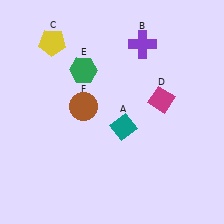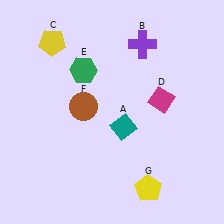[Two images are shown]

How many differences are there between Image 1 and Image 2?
There is 1 difference between the two images.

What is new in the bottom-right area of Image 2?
A yellow pentagon (G) was added in the bottom-right area of Image 2.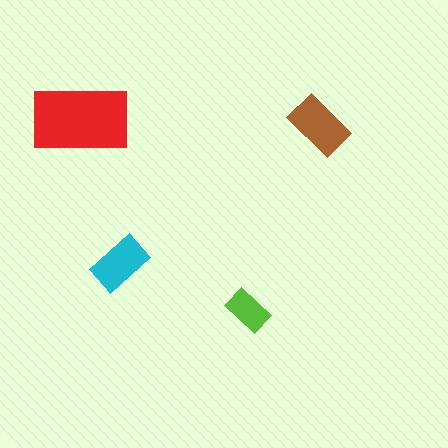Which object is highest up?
The red rectangle is topmost.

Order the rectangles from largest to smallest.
the red one, the brown one, the cyan one, the lime one.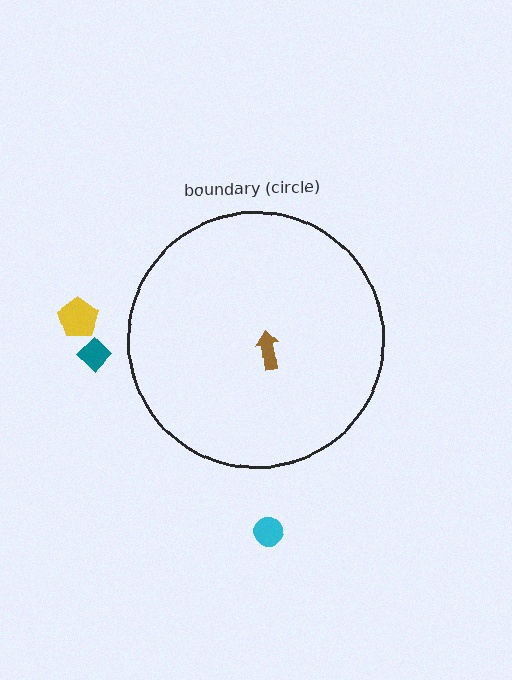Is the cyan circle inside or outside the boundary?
Outside.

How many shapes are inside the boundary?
1 inside, 3 outside.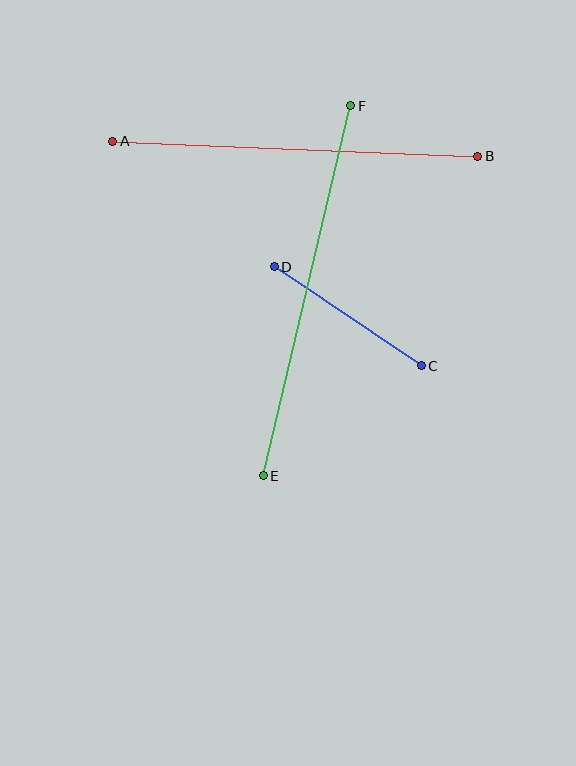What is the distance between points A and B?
The distance is approximately 365 pixels.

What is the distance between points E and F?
The distance is approximately 380 pixels.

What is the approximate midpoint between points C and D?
The midpoint is at approximately (348, 316) pixels.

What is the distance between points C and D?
The distance is approximately 177 pixels.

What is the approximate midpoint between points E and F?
The midpoint is at approximately (307, 291) pixels.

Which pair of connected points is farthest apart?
Points E and F are farthest apart.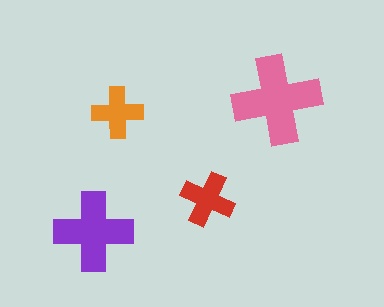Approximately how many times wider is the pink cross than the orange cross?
About 1.5 times wider.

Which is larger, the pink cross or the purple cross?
The pink one.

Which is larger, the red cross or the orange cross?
The red one.